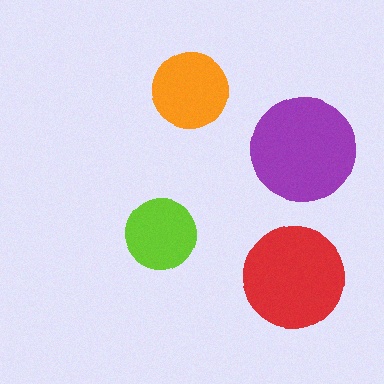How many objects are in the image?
There are 4 objects in the image.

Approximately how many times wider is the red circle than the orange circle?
About 1.5 times wider.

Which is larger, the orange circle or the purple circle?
The purple one.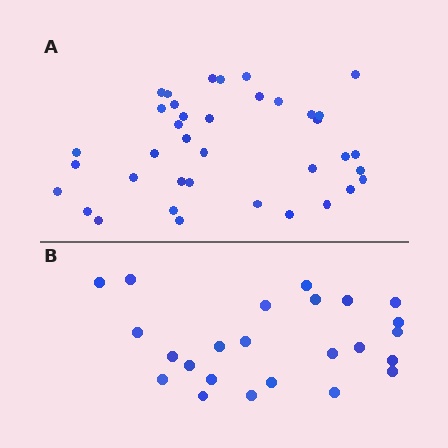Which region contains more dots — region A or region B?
Region A (the top region) has more dots.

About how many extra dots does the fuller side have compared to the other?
Region A has approximately 15 more dots than region B.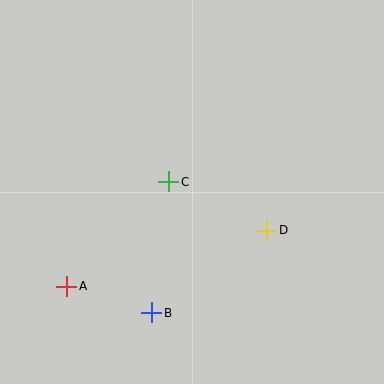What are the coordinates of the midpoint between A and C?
The midpoint between A and C is at (118, 234).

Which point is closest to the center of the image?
Point C at (169, 182) is closest to the center.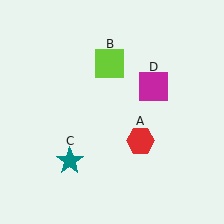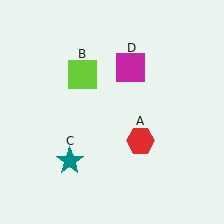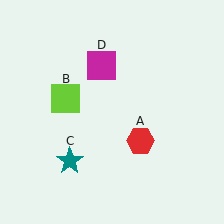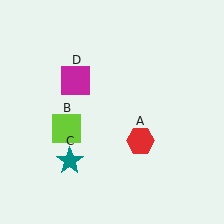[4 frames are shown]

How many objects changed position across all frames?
2 objects changed position: lime square (object B), magenta square (object D).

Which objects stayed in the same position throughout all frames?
Red hexagon (object A) and teal star (object C) remained stationary.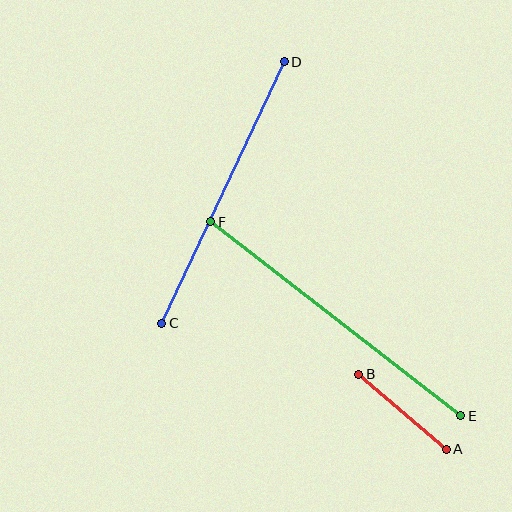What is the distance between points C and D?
The distance is approximately 289 pixels.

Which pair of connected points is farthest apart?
Points E and F are farthest apart.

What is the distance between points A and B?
The distance is approximately 115 pixels.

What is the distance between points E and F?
The distance is approximately 317 pixels.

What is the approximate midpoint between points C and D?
The midpoint is at approximately (223, 192) pixels.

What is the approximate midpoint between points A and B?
The midpoint is at approximately (402, 412) pixels.